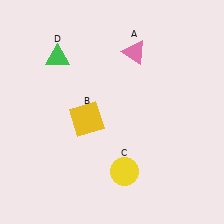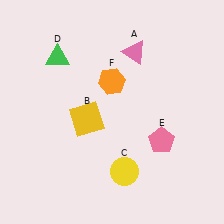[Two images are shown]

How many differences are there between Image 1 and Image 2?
There are 2 differences between the two images.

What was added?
A pink pentagon (E), an orange hexagon (F) were added in Image 2.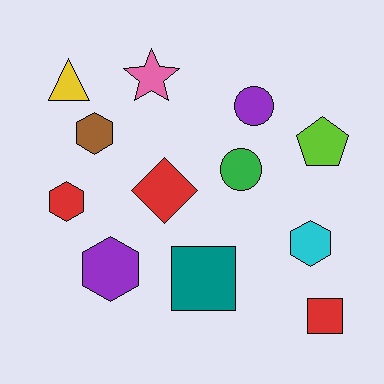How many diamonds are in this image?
There is 1 diamond.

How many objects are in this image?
There are 12 objects.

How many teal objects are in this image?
There is 1 teal object.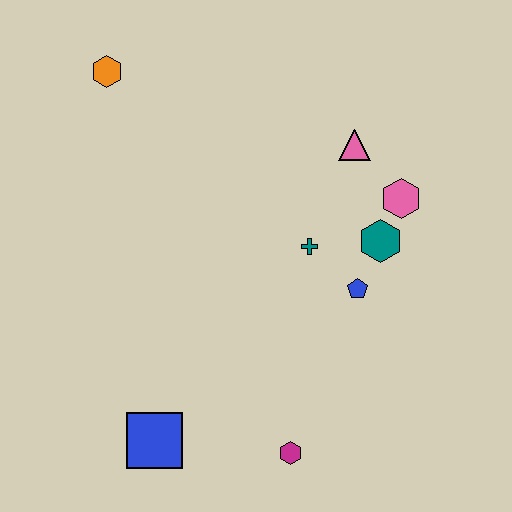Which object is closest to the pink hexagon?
The teal hexagon is closest to the pink hexagon.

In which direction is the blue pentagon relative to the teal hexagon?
The blue pentagon is below the teal hexagon.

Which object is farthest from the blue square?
The orange hexagon is farthest from the blue square.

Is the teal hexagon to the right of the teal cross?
Yes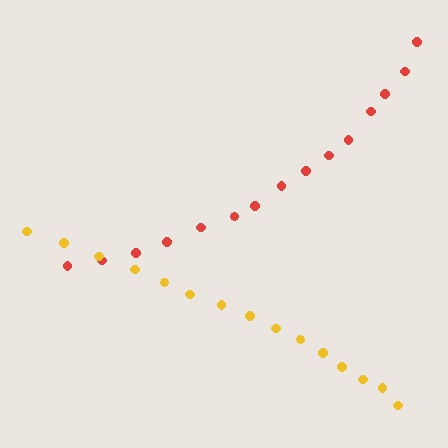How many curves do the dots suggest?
There are 2 distinct paths.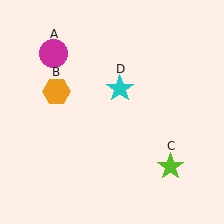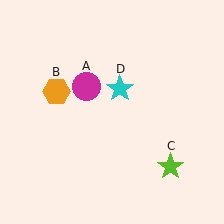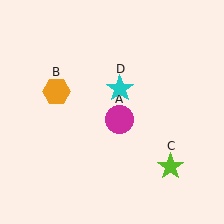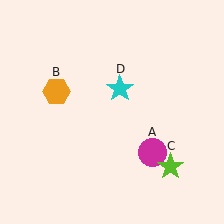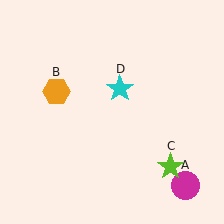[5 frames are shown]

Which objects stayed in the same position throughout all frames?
Orange hexagon (object B) and lime star (object C) and cyan star (object D) remained stationary.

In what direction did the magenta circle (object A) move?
The magenta circle (object A) moved down and to the right.